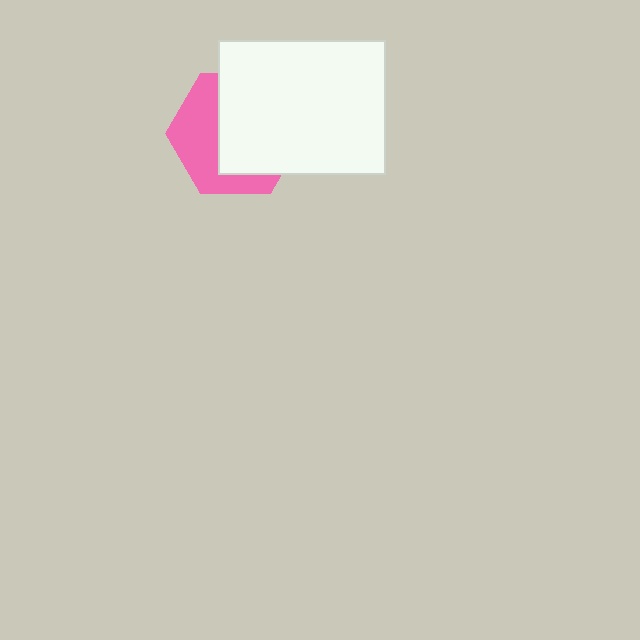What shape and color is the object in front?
The object in front is a white rectangle.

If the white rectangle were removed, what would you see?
You would see the complete pink hexagon.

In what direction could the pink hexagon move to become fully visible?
The pink hexagon could move toward the lower-left. That would shift it out from behind the white rectangle entirely.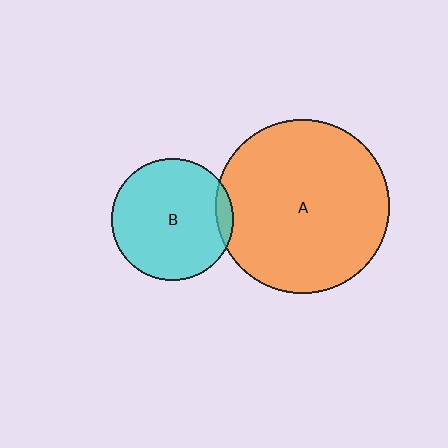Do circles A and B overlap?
Yes.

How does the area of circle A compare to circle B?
Approximately 2.0 times.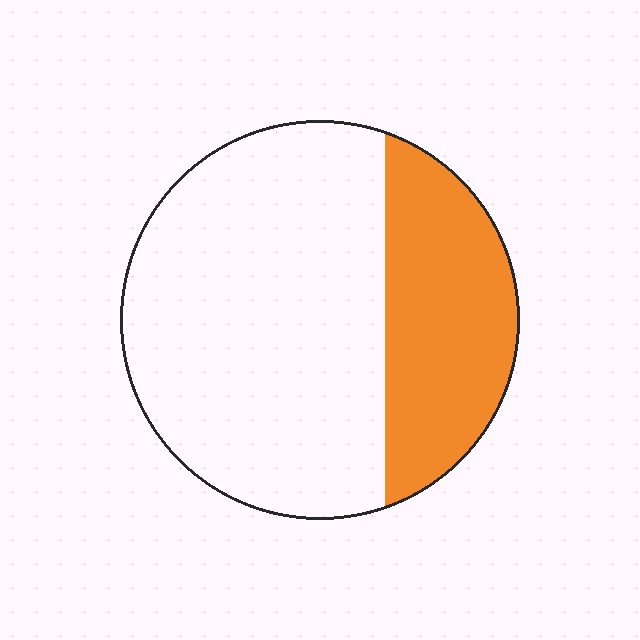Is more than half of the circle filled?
No.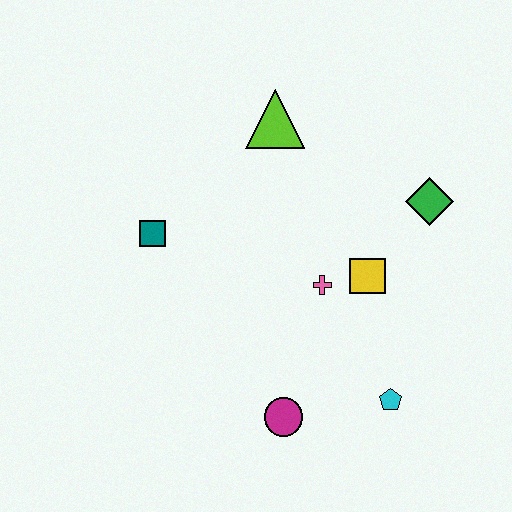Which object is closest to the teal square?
The lime triangle is closest to the teal square.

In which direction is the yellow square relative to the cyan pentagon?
The yellow square is above the cyan pentagon.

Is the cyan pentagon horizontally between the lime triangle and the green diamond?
Yes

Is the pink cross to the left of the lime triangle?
No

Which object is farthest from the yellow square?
The teal square is farthest from the yellow square.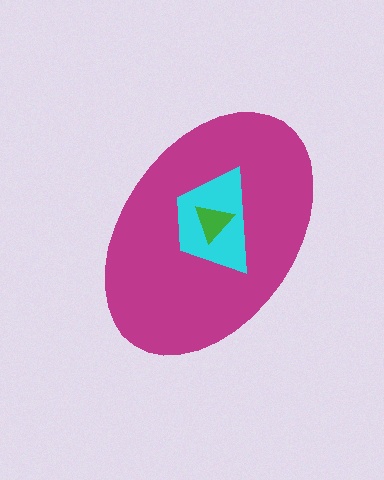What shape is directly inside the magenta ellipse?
The cyan trapezoid.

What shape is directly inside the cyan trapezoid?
The green triangle.